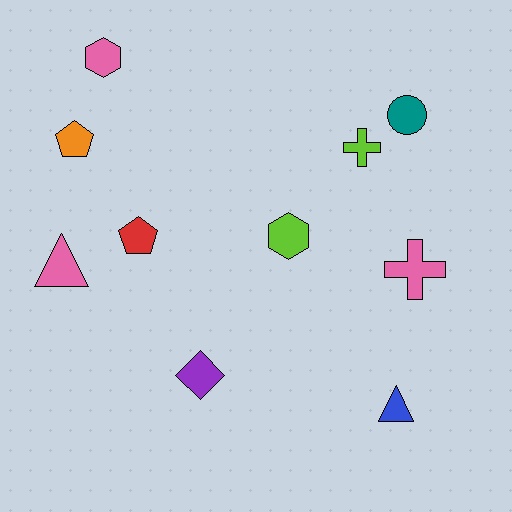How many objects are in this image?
There are 10 objects.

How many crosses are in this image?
There are 2 crosses.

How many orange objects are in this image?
There is 1 orange object.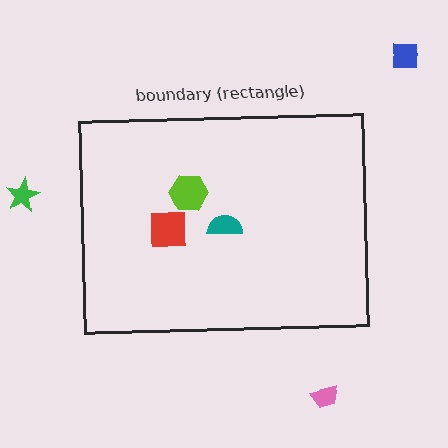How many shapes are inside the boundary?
3 inside, 3 outside.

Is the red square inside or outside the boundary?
Inside.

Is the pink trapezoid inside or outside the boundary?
Outside.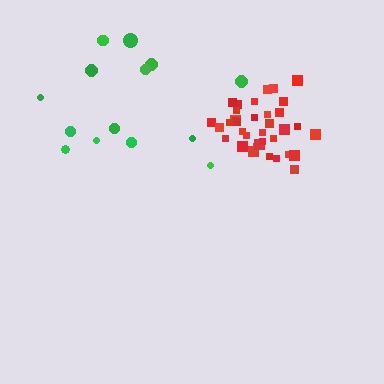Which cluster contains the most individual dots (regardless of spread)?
Red (35).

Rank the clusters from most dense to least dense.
red, green.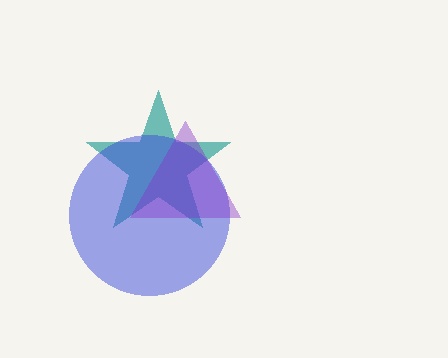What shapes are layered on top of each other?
The layered shapes are: a teal star, a blue circle, a purple triangle.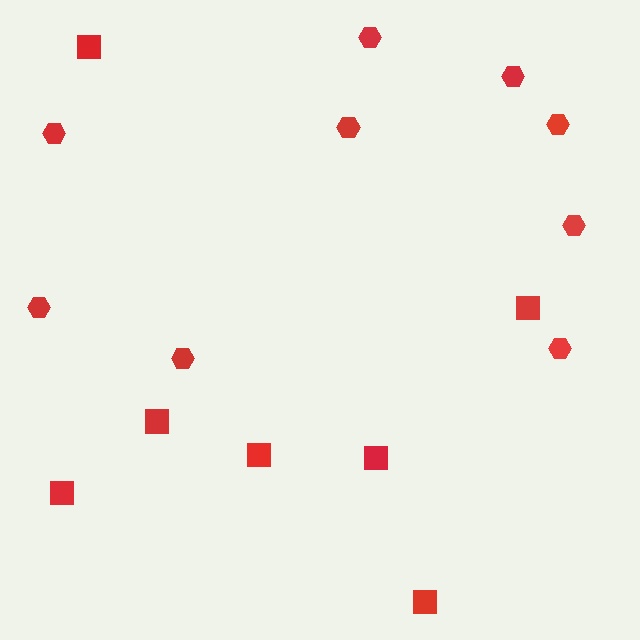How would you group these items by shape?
There are 2 groups: one group of hexagons (9) and one group of squares (7).